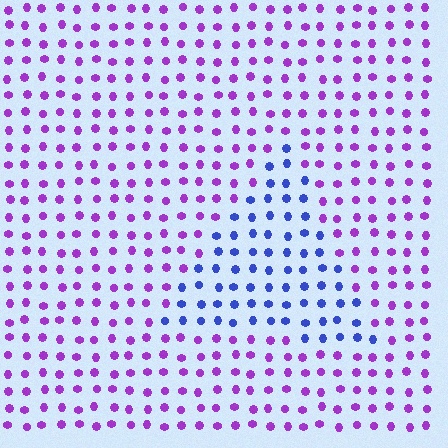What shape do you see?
I see a triangle.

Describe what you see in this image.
The image is filled with small purple elements in a uniform arrangement. A triangle-shaped region is visible where the elements are tinted to a slightly different hue, forming a subtle color boundary.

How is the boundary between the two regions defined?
The boundary is defined purely by a slight shift in hue (about 54 degrees). Spacing, size, and orientation are identical on both sides.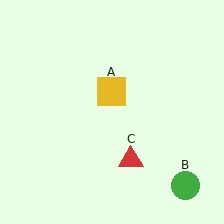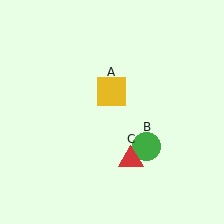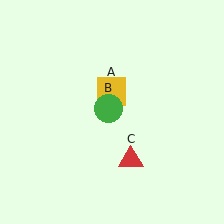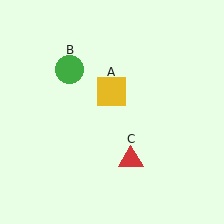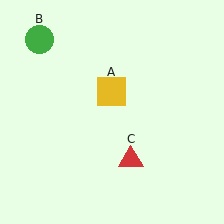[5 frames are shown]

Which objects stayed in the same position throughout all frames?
Yellow square (object A) and red triangle (object C) remained stationary.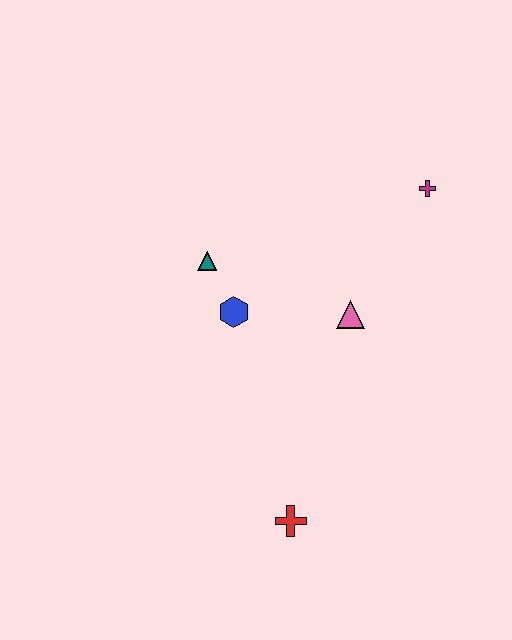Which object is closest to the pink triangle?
The blue hexagon is closest to the pink triangle.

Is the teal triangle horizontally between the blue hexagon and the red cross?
No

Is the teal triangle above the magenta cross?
No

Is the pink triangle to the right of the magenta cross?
No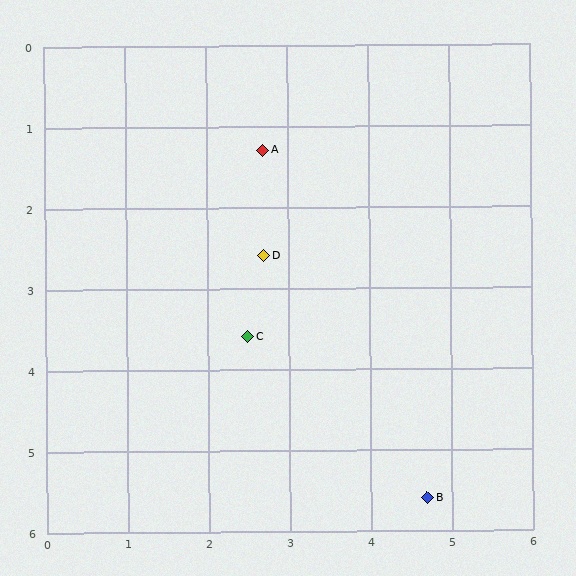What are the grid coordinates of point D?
Point D is at approximately (2.7, 2.6).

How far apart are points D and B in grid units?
Points D and B are about 3.6 grid units apart.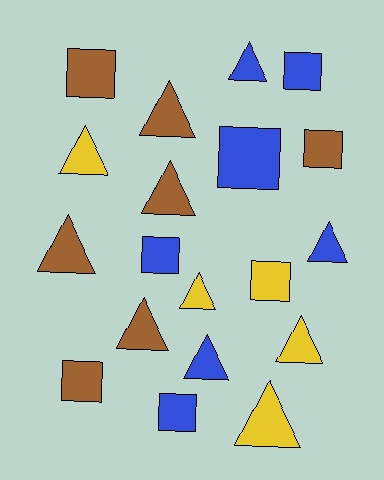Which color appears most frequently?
Brown, with 7 objects.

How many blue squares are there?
There are 4 blue squares.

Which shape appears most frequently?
Triangle, with 11 objects.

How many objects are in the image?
There are 19 objects.